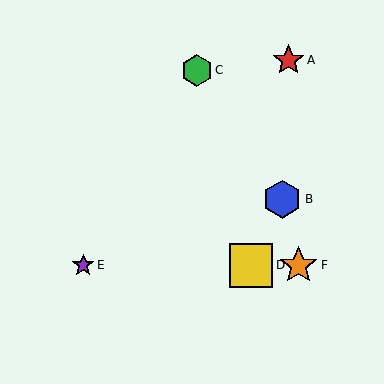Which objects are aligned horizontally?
Objects D, E, F are aligned horizontally.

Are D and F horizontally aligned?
Yes, both are at y≈265.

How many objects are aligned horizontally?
3 objects (D, E, F) are aligned horizontally.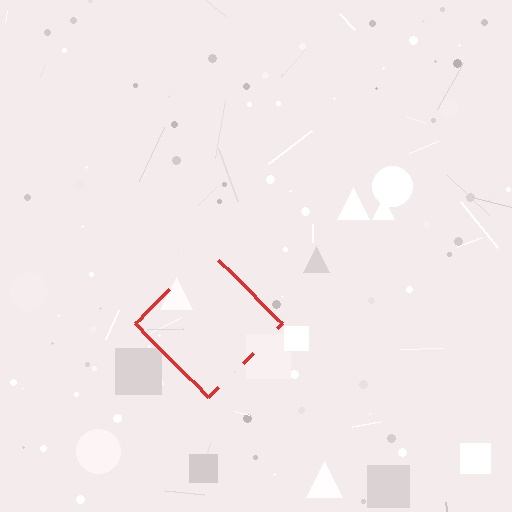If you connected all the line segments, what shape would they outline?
They would outline a diamond.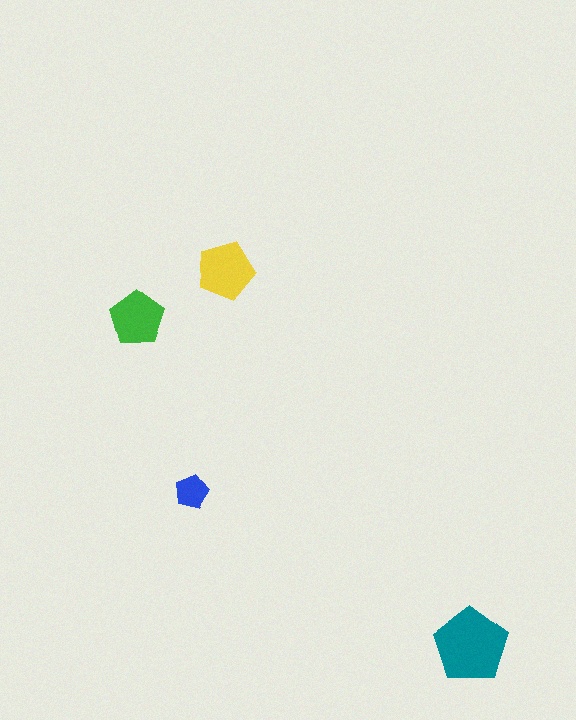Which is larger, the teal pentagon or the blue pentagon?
The teal one.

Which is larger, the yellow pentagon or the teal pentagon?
The teal one.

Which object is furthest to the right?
The teal pentagon is rightmost.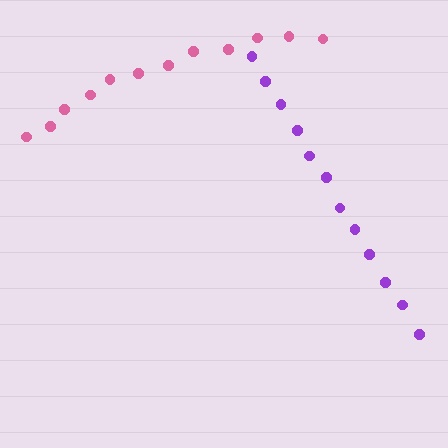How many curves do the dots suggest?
There are 2 distinct paths.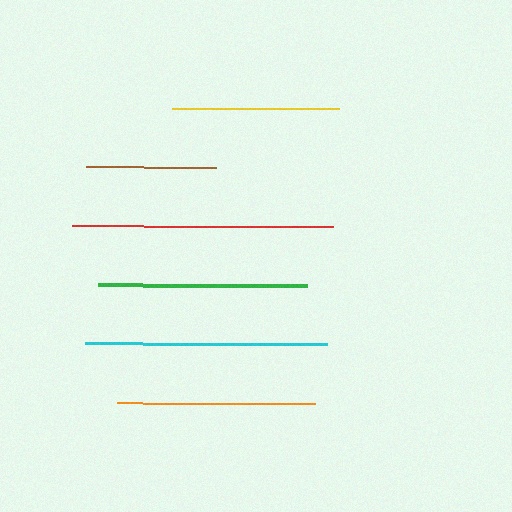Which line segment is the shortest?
The brown line is the shortest at approximately 130 pixels.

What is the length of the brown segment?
The brown segment is approximately 130 pixels long.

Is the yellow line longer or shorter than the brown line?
The yellow line is longer than the brown line.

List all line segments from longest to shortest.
From longest to shortest: red, cyan, green, orange, yellow, brown.